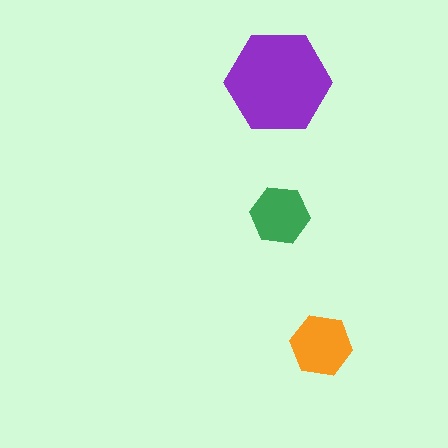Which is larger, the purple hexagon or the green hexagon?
The purple one.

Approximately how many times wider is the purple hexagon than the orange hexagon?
About 1.5 times wider.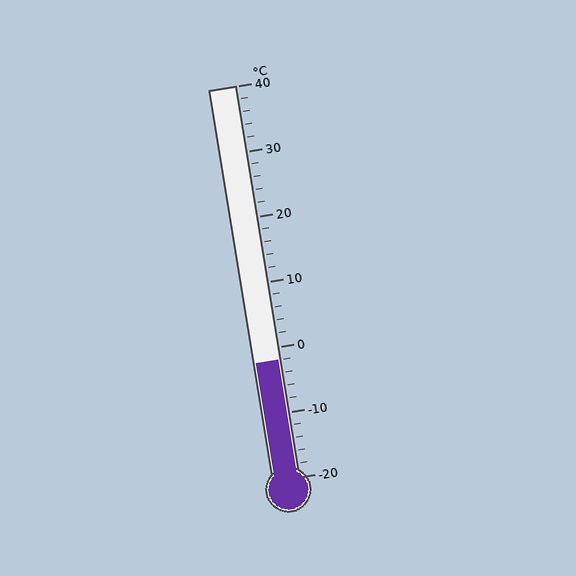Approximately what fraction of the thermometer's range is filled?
The thermometer is filled to approximately 30% of its range.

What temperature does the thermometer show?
The thermometer shows approximately -2°C.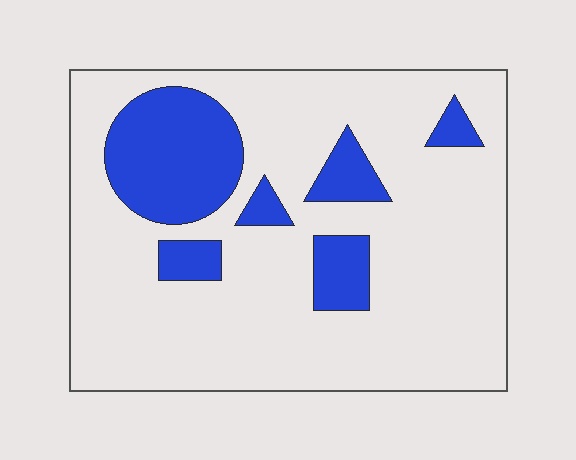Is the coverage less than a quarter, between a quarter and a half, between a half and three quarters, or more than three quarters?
Less than a quarter.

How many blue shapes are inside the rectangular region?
6.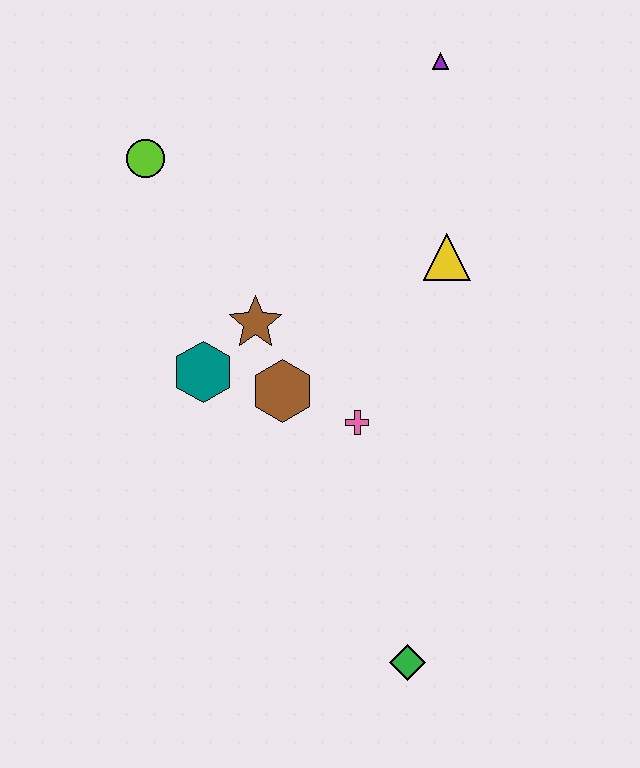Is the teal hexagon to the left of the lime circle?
No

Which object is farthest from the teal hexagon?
The purple triangle is farthest from the teal hexagon.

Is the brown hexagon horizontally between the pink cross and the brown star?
Yes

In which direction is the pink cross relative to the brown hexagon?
The pink cross is to the right of the brown hexagon.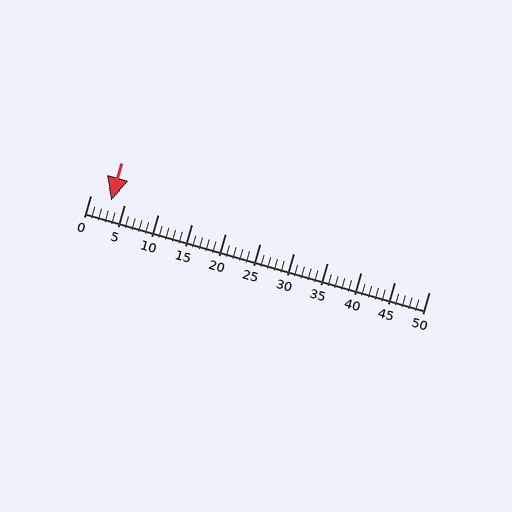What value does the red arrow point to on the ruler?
The red arrow points to approximately 3.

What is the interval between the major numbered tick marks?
The major tick marks are spaced 5 units apart.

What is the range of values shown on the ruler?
The ruler shows values from 0 to 50.